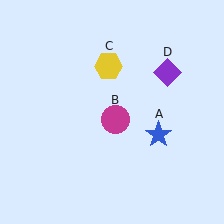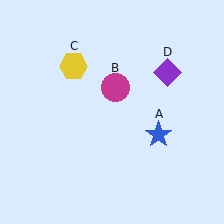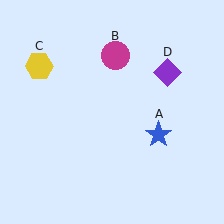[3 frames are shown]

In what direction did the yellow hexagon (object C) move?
The yellow hexagon (object C) moved left.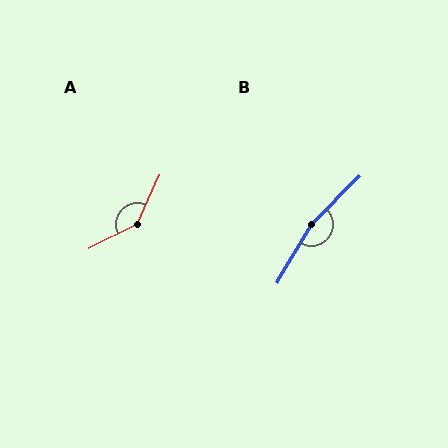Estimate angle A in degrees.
Approximately 141 degrees.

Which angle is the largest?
B, at approximately 166 degrees.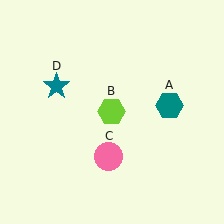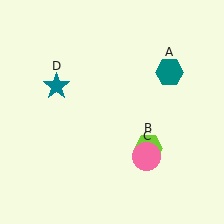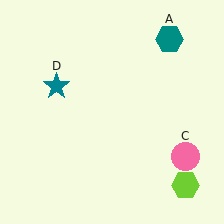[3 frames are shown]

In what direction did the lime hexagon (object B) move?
The lime hexagon (object B) moved down and to the right.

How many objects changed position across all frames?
3 objects changed position: teal hexagon (object A), lime hexagon (object B), pink circle (object C).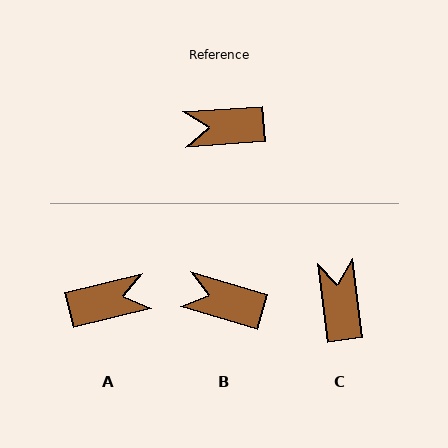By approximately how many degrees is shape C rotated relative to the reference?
Approximately 86 degrees clockwise.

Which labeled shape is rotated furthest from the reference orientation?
A, about 170 degrees away.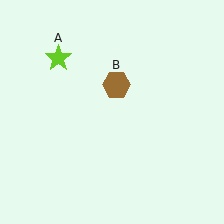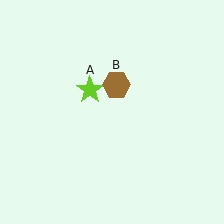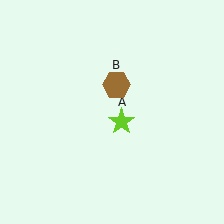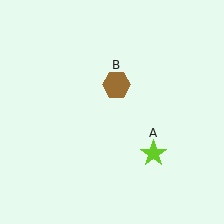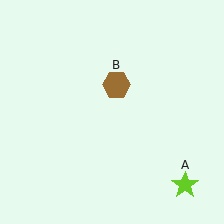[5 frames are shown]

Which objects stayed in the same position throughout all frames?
Brown hexagon (object B) remained stationary.